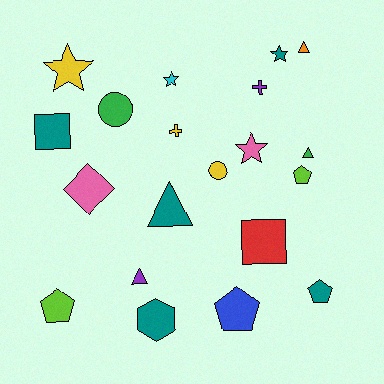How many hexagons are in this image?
There is 1 hexagon.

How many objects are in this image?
There are 20 objects.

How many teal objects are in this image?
There are 5 teal objects.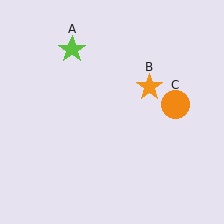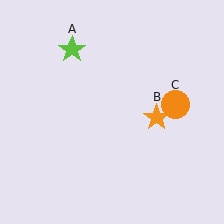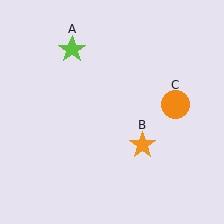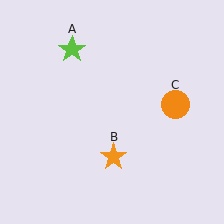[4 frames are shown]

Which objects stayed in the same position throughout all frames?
Lime star (object A) and orange circle (object C) remained stationary.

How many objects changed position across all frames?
1 object changed position: orange star (object B).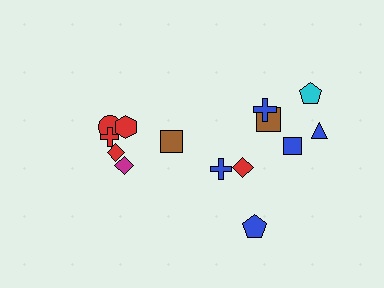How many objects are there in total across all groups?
There are 14 objects.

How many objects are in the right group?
There are 8 objects.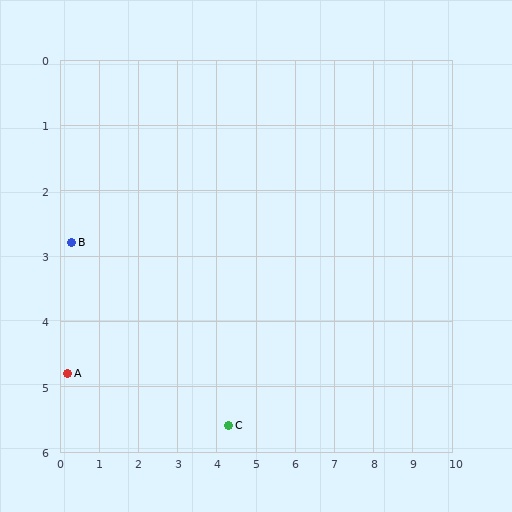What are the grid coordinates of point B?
Point B is at approximately (0.3, 2.8).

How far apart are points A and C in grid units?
Points A and C are about 4.2 grid units apart.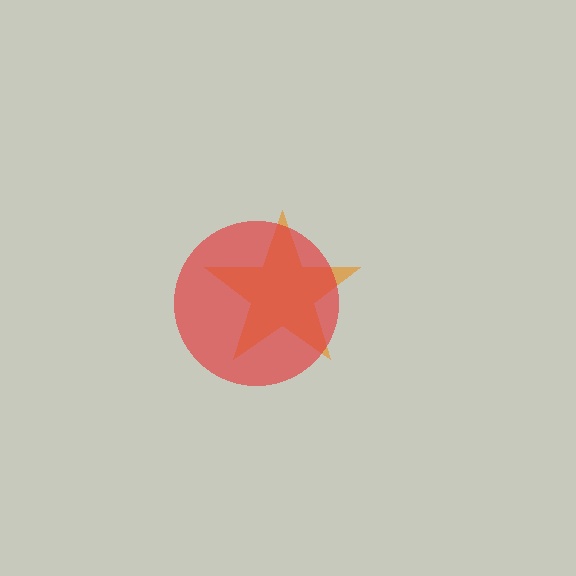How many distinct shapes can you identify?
There are 2 distinct shapes: an orange star, a red circle.